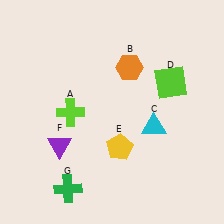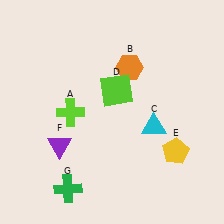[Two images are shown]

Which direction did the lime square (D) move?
The lime square (D) moved left.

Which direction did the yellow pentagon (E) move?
The yellow pentagon (E) moved right.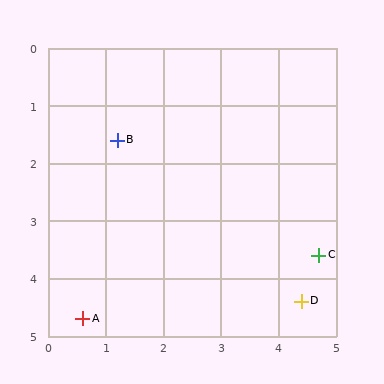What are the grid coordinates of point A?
Point A is at approximately (0.6, 4.7).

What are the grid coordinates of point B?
Point B is at approximately (1.2, 1.6).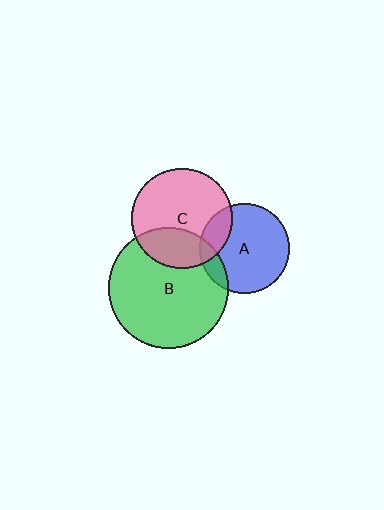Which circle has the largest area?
Circle B (green).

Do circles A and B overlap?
Yes.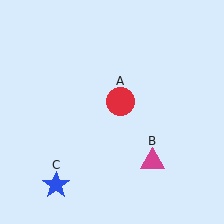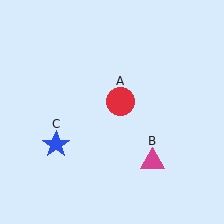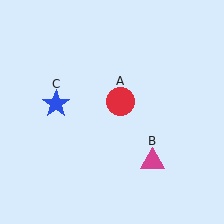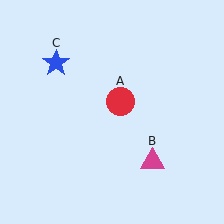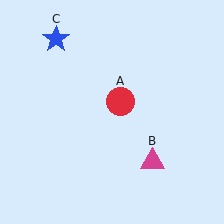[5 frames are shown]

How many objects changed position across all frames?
1 object changed position: blue star (object C).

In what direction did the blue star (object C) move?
The blue star (object C) moved up.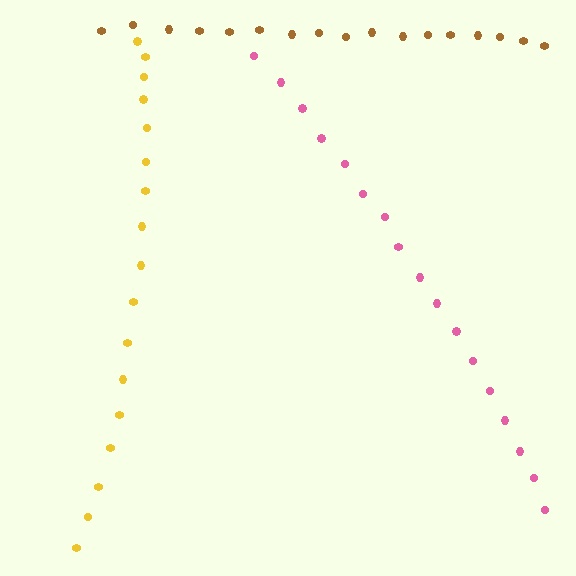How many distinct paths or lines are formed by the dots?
There are 3 distinct paths.